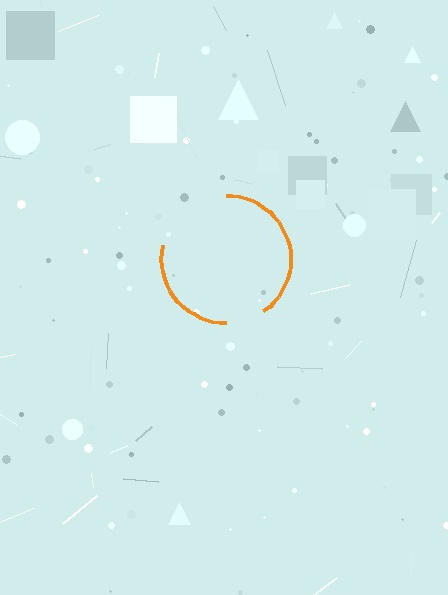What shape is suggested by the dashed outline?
The dashed outline suggests a circle.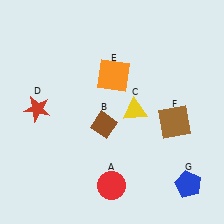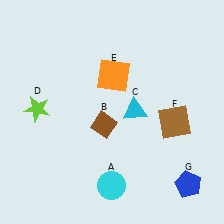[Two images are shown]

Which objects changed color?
A changed from red to cyan. C changed from yellow to cyan. D changed from red to lime.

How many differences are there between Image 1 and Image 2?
There are 3 differences between the two images.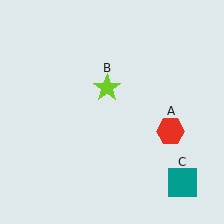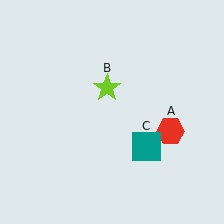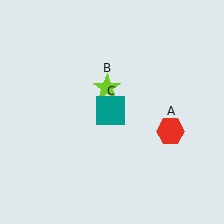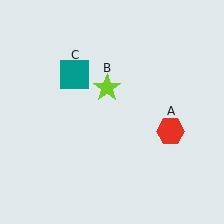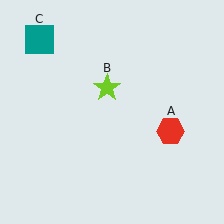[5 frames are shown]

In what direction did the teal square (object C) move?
The teal square (object C) moved up and to the left.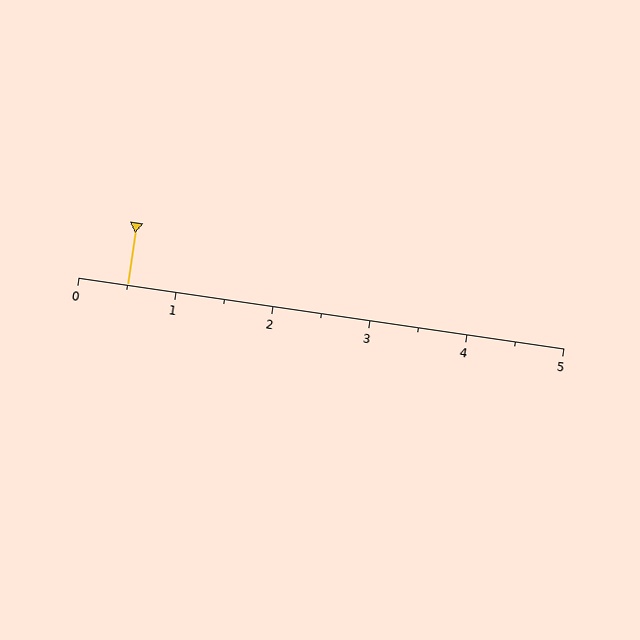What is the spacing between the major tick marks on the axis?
The major ticks are spaced 1 apart.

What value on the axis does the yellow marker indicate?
The marker indicates approximately 0.5.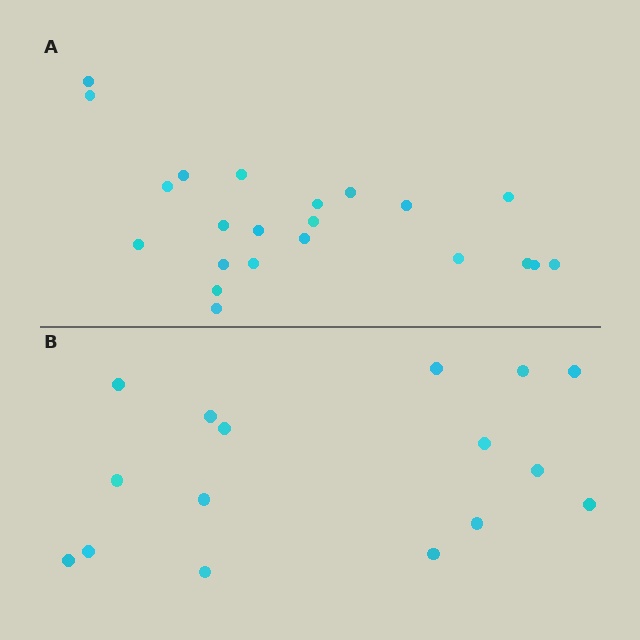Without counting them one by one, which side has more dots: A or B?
Region A (the top region) has more dots.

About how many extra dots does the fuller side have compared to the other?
Region A has about 6 more dots than region B.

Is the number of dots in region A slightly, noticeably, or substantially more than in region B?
Region A has noticeably more, but not dramatically so. The ratio is roughly 1.4 to 1.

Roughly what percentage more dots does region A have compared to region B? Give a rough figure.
About 40% more.